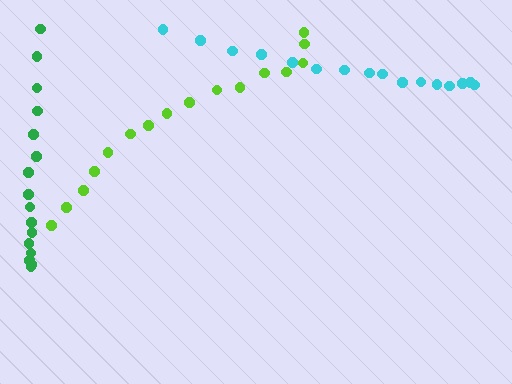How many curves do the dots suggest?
There are 3 distinct paths.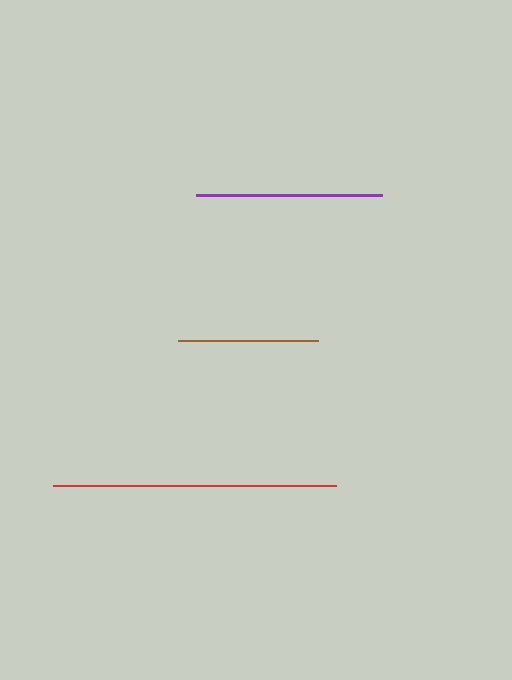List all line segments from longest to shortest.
From longest to shortest: red, purple, brown.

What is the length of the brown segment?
The brown segment is approximately 140 pixels long.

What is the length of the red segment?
The red segment is approximately 284 pixels long.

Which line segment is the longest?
The red line is the longest at approximately 284 pixels.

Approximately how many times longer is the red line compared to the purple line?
The red line is approximately 1.5 times the length of the purple line.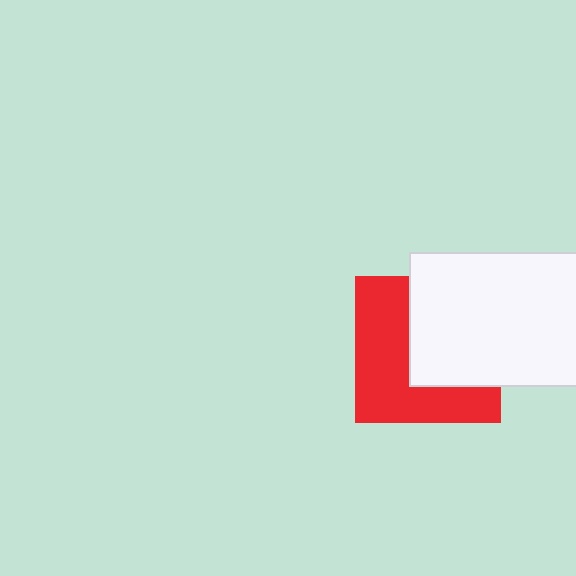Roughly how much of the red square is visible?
About half of it is visible (roughly 52%).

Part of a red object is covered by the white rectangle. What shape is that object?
It is a square.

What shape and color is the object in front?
The object in front is a white rectangle.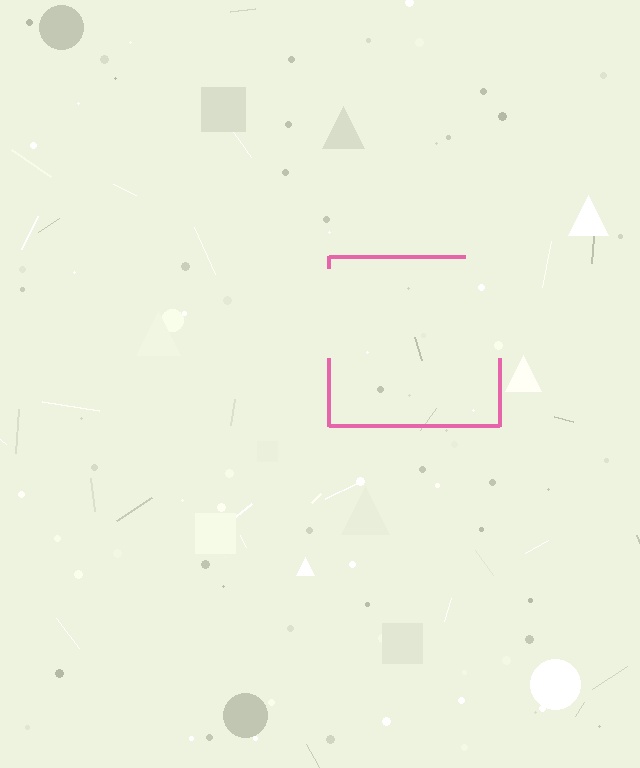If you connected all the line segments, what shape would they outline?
They would outline a square.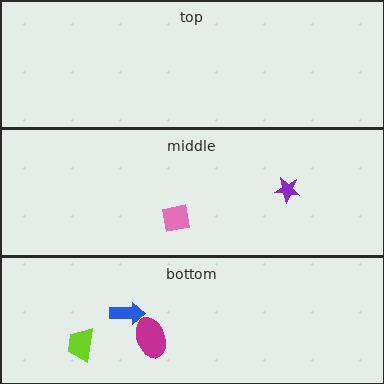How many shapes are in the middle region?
2.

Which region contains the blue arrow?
The bottom region.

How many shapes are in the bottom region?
3.